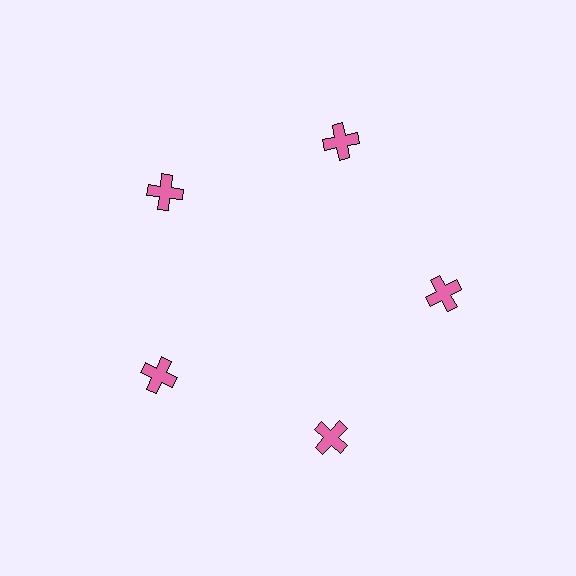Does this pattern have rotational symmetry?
Yes, this pattern has 5-fold rotational symmetry. It looks the same after rotating 72 degrees around the center.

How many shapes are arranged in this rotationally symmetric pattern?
There are 5 shapes, arranged in 5 groups of 1.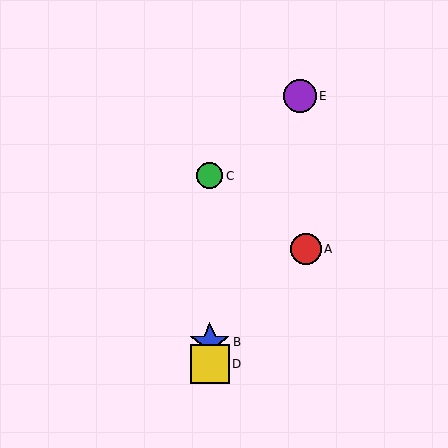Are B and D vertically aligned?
Yes, both are at x≈210.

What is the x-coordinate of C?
Object C is at x≈210.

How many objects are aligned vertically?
3 objects (B, C, D) are aligned vertically.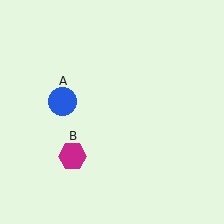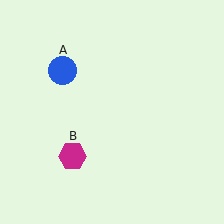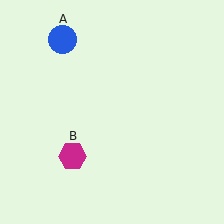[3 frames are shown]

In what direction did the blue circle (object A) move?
The blue circle (object A) moved up.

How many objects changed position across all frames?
1 object changed position: blue circle (object A).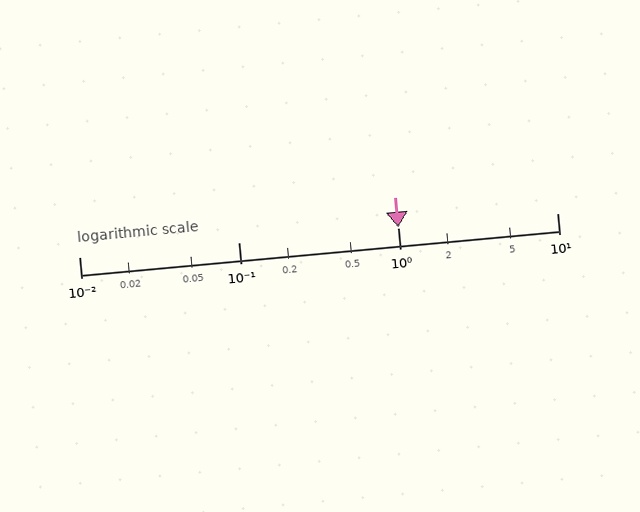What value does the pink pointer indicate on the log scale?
The pointer indicates approximately 1.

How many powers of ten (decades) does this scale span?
The scale spans 3 decades, from 0.01 to 10.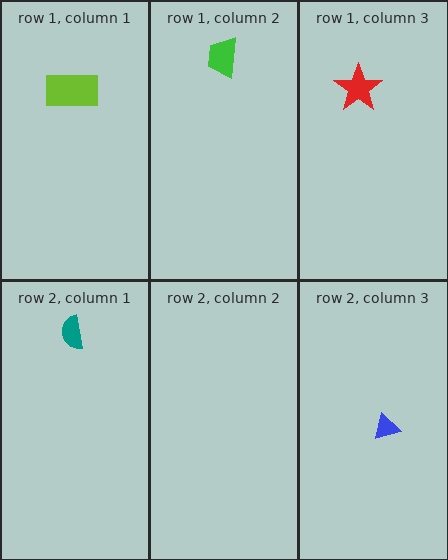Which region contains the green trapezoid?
The row 1, column 2 region.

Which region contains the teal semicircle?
The row 2, column 1 region.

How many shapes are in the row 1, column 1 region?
1.